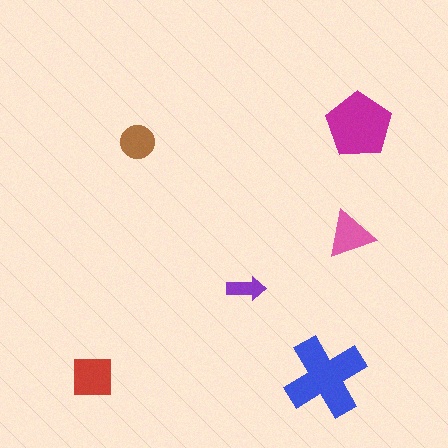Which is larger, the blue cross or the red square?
The blue cross.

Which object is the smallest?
The purple arrow.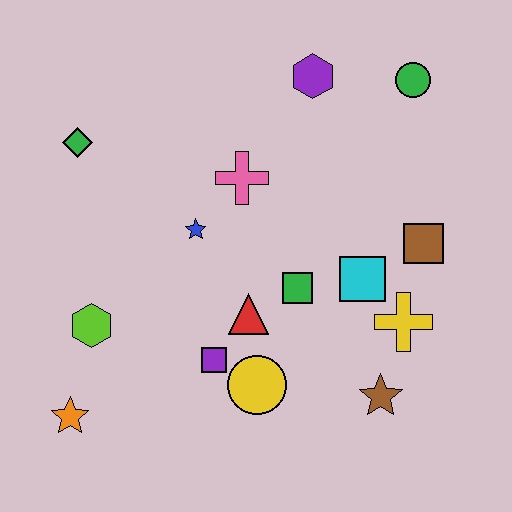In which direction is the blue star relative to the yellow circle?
The blue star is above the yellow circle.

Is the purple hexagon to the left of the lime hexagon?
No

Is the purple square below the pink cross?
Yes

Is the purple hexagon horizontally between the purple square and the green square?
No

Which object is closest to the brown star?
The yellow cross is closest to the brown star.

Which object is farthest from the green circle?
The orange star is farthest from the green circle.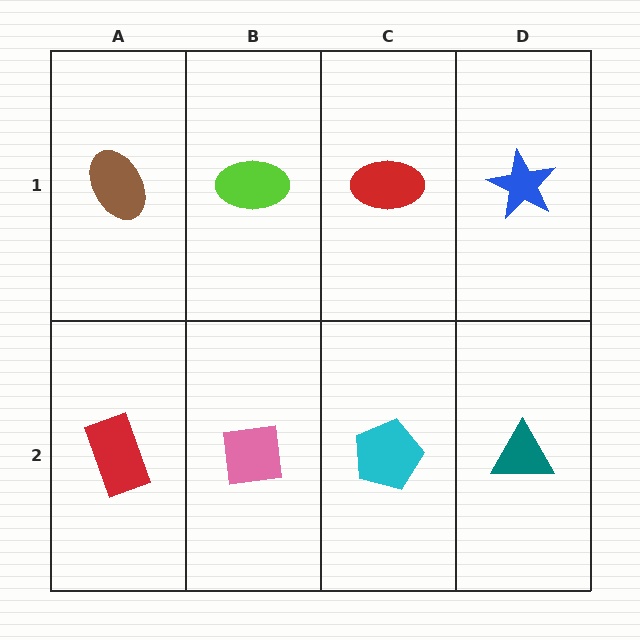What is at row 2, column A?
A red rectangle.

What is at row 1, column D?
A blue star.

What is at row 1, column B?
A lime ellipse.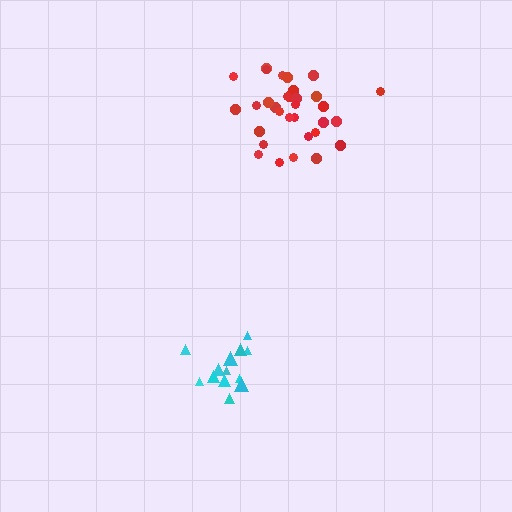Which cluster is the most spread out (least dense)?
Cyan.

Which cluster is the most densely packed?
Red.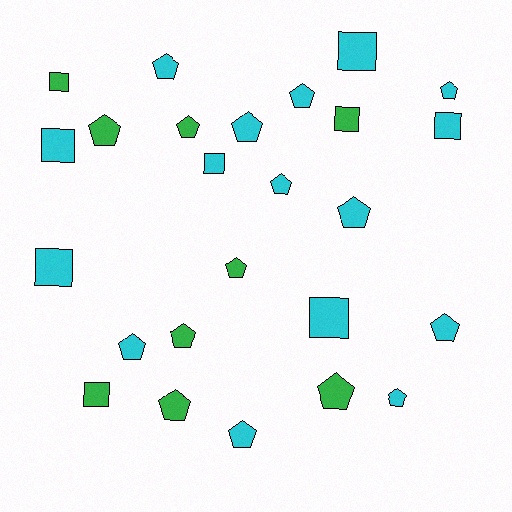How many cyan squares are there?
There are 6 cyan squares.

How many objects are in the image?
There are 25 objects.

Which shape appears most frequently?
Pentagon, with 16 objects.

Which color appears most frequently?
Cyan, with 16 objects.